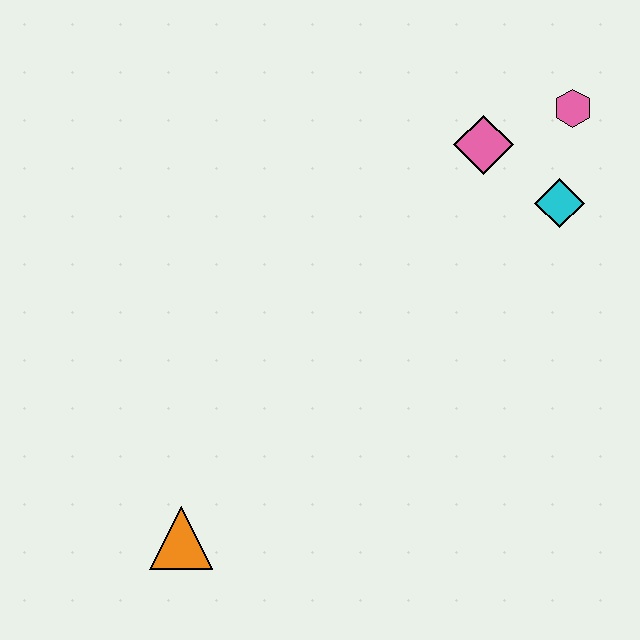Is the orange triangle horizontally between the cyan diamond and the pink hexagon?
No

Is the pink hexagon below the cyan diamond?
No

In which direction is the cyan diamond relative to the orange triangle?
The cyan diamond is to the right of the orange triangle.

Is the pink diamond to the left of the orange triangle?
No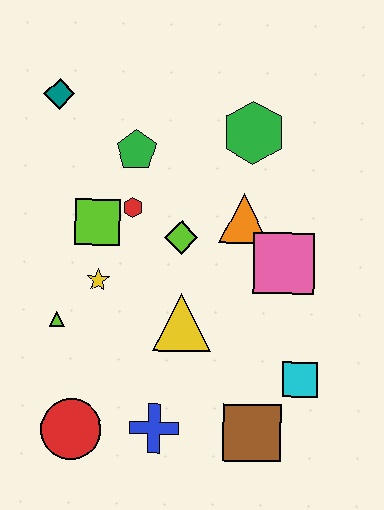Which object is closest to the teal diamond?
The green pentagon is closest to the teal diamond.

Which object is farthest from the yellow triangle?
The teal diamond is farthest from the yellow triangle.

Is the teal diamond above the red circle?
Yes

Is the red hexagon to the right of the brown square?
No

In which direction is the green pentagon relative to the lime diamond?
The green pentagon is above the lime diamond.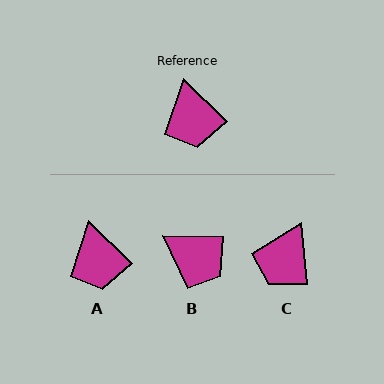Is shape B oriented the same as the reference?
No, it is off by about 44 degrees.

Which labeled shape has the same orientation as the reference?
A.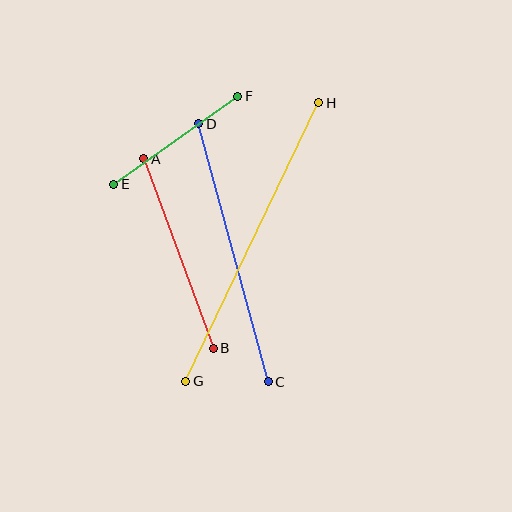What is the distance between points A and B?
The distance is approximately 202 pixels.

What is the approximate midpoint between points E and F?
The midpoint is at approximately (176, 140) pixels.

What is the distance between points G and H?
The distance is approximately 309 pixels.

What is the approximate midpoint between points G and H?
The midpoint is at approximately (252, 242) pixels.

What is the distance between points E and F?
The distance is approximately 152 pixels.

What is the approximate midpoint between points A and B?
The midpoint is at approximately (179, 254) pixels.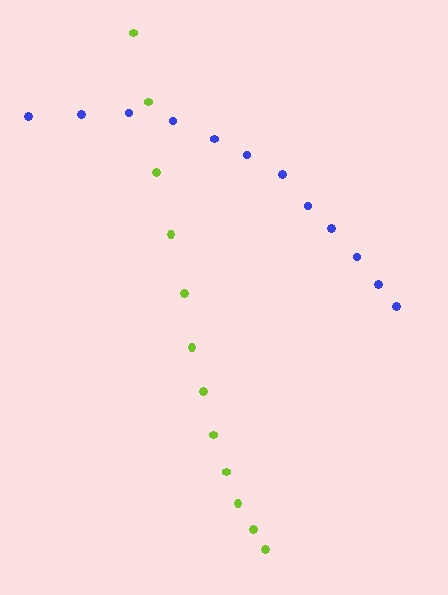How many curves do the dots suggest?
There are 2 distinct paths.